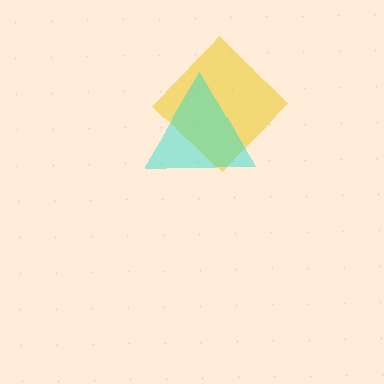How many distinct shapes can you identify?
There are 2 distinct shapes: a yellow diamond, a cyan triangle.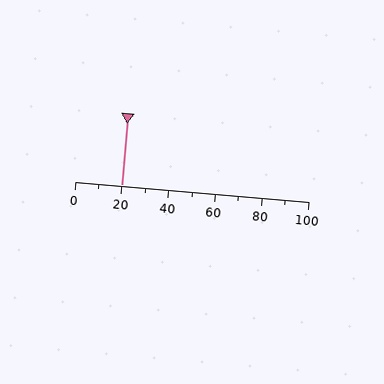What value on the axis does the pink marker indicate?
The marker indicates approximately 20.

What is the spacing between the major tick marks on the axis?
The major ticks are spaced 20 apart.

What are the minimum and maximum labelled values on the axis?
The axis runs from 0 to 100.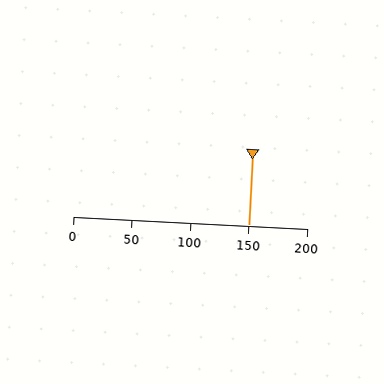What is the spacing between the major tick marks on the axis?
The major ticks are spaced 50 apart.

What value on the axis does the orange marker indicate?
The marker indicates approximately 150.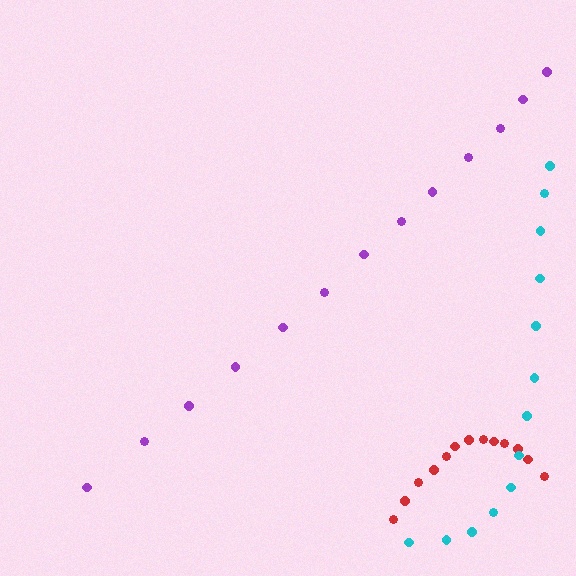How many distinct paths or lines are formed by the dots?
There are 3 distinct paths.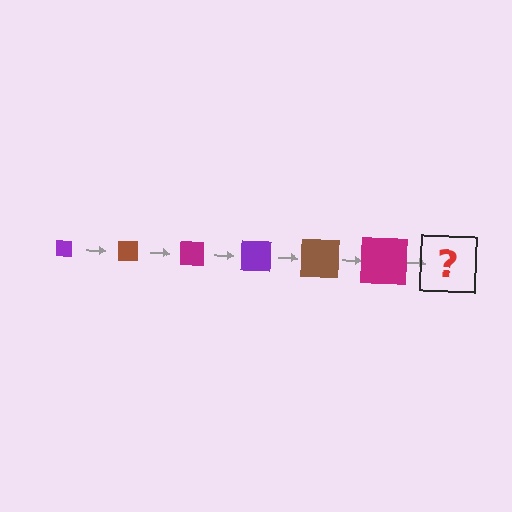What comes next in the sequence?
The next element should be a purple square, larger than the previous one.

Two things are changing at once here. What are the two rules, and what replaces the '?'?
The two rules are that the square grows larger each step and the color cycles through purple, brown, and magenta. The '?' should be a purple square, larger than the previous one.